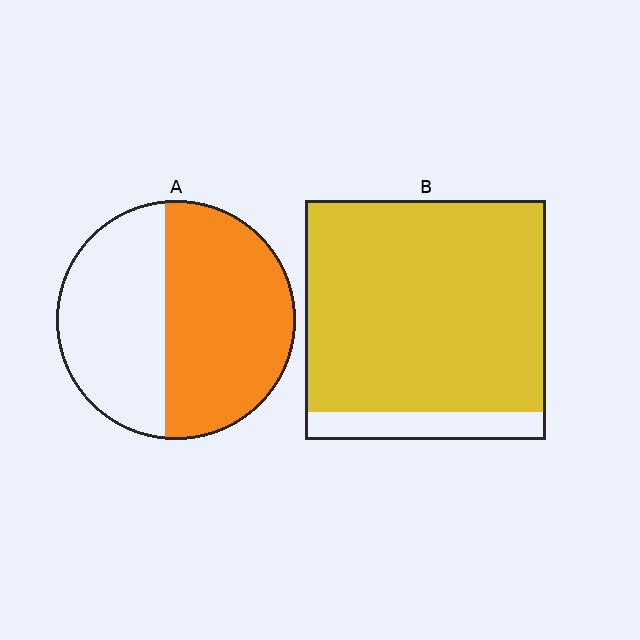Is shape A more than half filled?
Yes.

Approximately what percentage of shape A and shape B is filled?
A is approximately 55% and B is approximately 90%.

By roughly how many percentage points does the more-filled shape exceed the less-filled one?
By roughly 30 percentage points (B over A).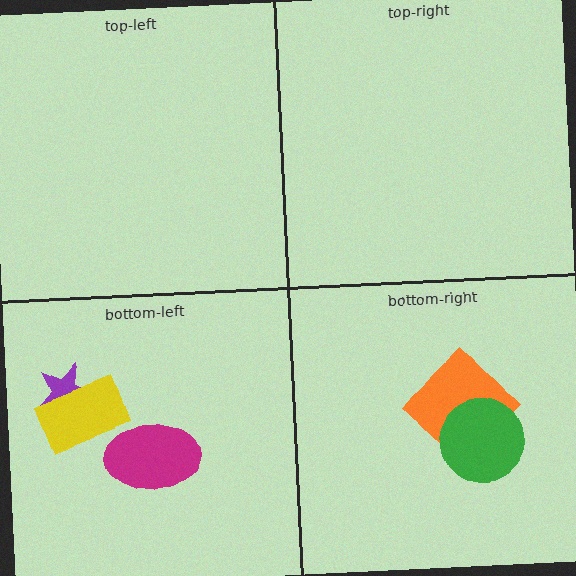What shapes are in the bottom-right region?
The orange diamond, the green circle.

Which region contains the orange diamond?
The bottom-right region.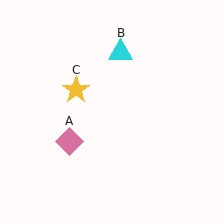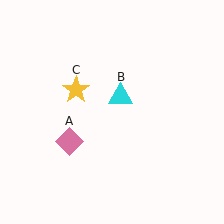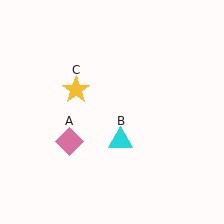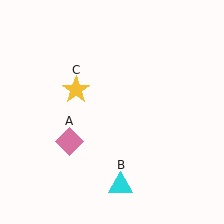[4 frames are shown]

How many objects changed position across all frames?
1 object changed position: cyan triangle (object B).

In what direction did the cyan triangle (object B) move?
The cyan triangle (object B) moved down.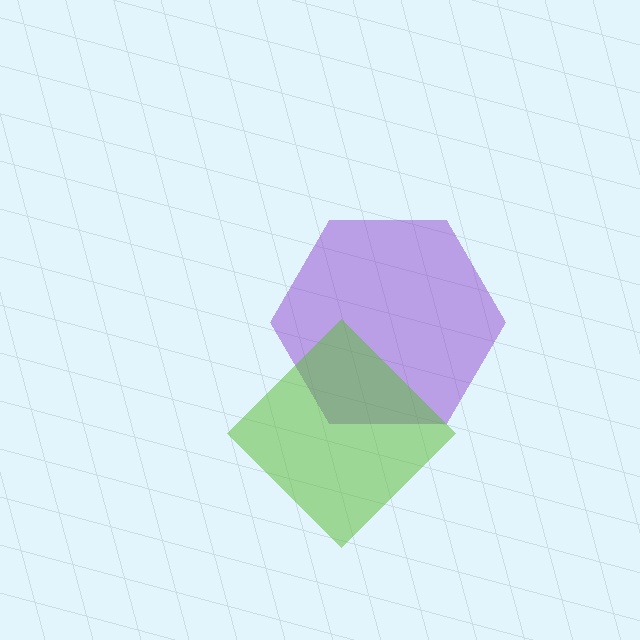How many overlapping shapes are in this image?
There are 2 overlapping shapes in the image.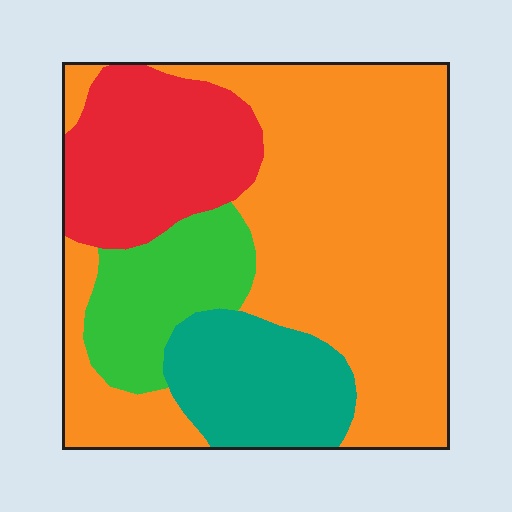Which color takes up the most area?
Orange, at roughly 55%.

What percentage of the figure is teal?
Teal takes up less than a sixth of the figure.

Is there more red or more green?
Red.